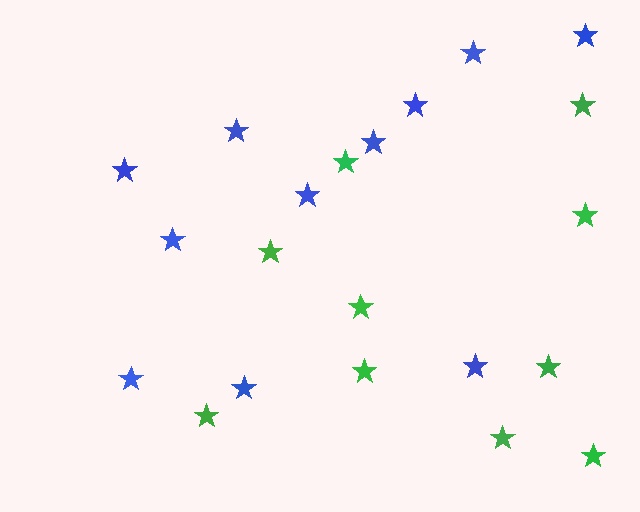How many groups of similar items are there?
There are 2 groups: one group of blue stars (11) and one group of green stars (10).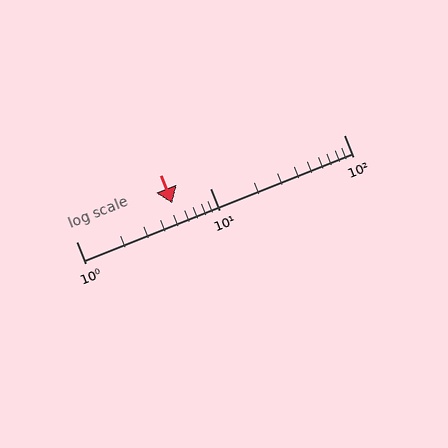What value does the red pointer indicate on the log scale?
The pointer indicates approximately 5.2.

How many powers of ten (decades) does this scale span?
The scale spans 2 decades, from 1 to 100.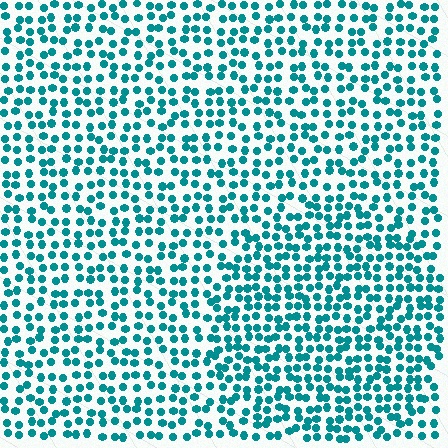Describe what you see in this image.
The image contains small teal elements arranged at two different densities. A circle-shaped region is visible where the elements are more densely packed than the surrounding area.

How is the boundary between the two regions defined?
The boundary is defined by a change in element density (approximately 1.4x ratio). All elements are the same color, size, and shape.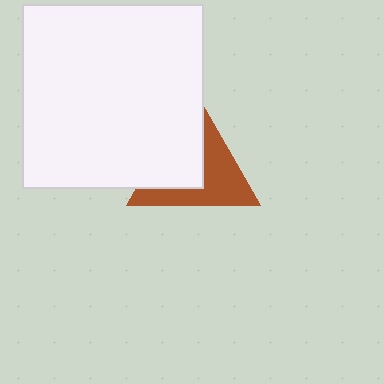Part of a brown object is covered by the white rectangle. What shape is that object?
It is a triangle.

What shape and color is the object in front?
The object in front is a white rectangle.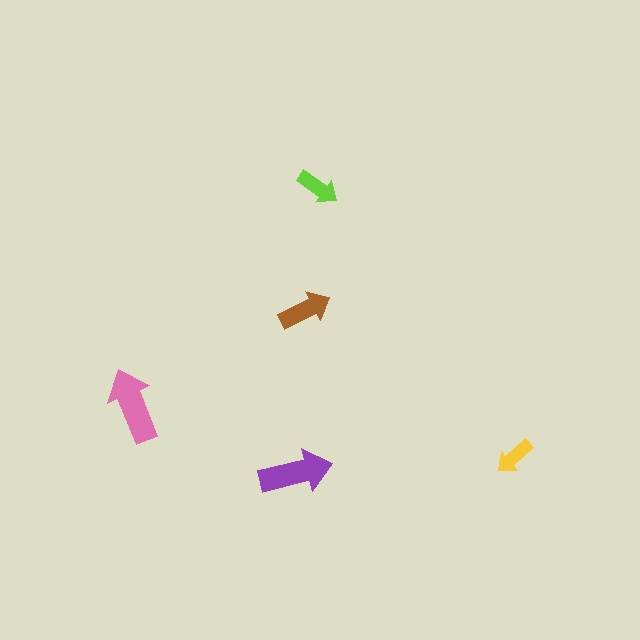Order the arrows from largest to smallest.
the pink one, the purple one, the brown one, the lime one, the yellow one.